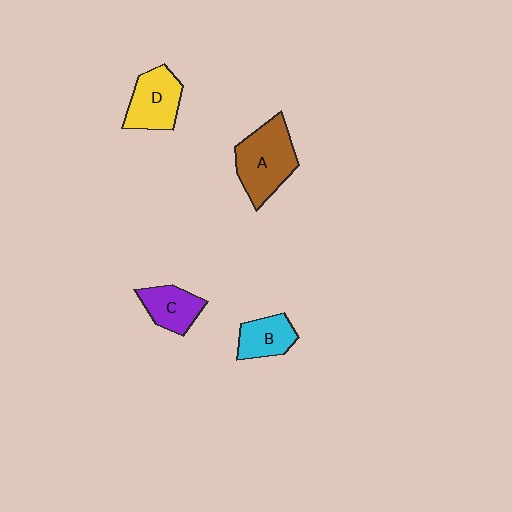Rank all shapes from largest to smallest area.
From largest to smallest: A (brown), D (yellow), C (purple), B (cyan).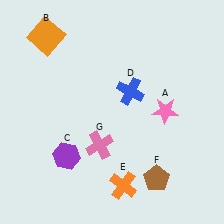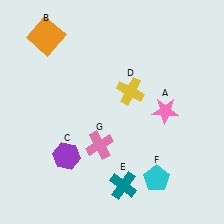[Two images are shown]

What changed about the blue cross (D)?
In Image 1, D is blue. In Image 2, it changed to yellow.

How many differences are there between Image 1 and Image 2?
There are 3 differences between the two images.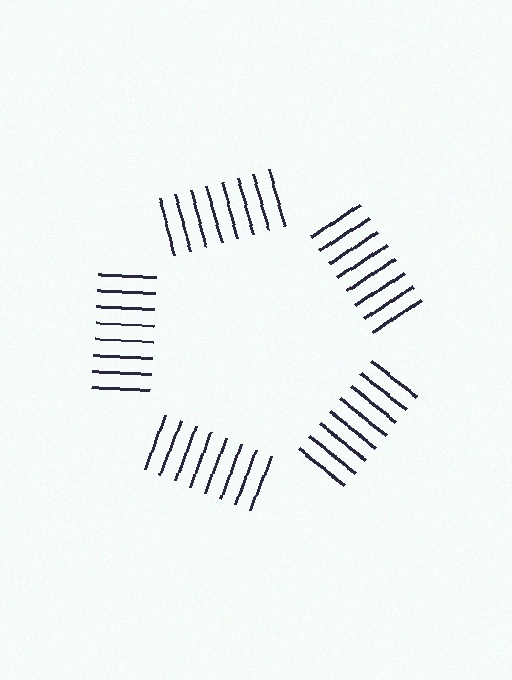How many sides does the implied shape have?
5 sides — the line-ends trace a pentagon.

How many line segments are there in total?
40 — 8 along each of the 5 edges.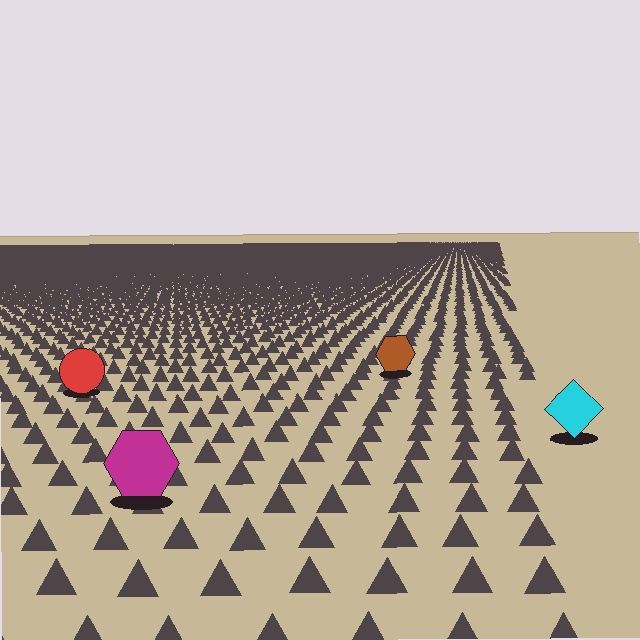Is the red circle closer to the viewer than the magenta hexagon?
No. The magenta hexagon is closer — you can tell from the texture gradient: the ground texture is coarser near it.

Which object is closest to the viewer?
The magenta hexagon is closest. The texture marks near it are larger and more spread out.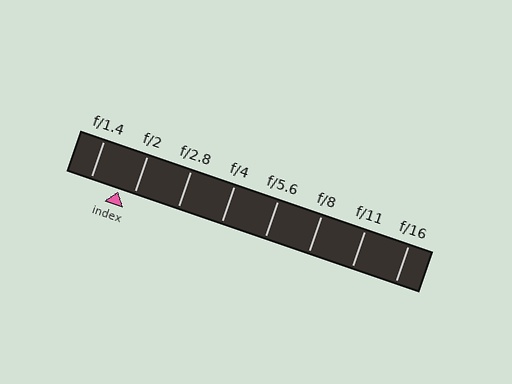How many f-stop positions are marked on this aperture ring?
There are 8 f-stop positions marked.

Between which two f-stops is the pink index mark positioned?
The index mark is between f/1.4 and f/2.